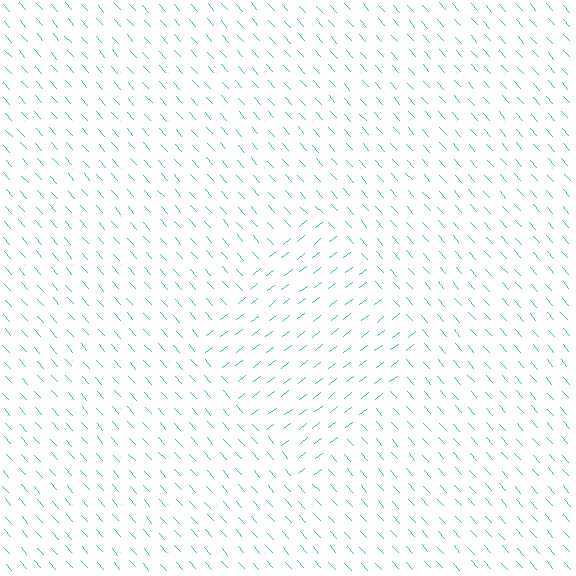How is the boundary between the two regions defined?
The boundary is defined purely by a change in line orientation (approximately 86 degrees difference). All lines are the same color and thickness.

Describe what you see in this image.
The image is filled with small cyan line segments. A diamond region in the image has lines oriented differently from the surrounding lines, creating a visible texture boundary.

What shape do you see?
I see a diamond.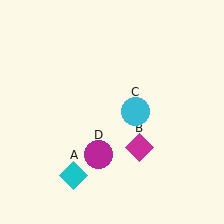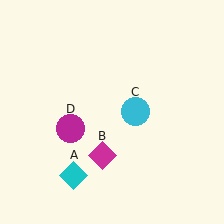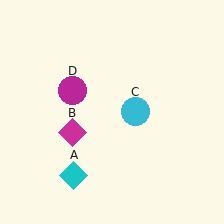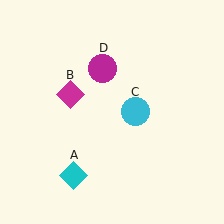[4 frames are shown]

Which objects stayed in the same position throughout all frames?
Cyan diamond (object A) and cyan circle (object C) remained stationary.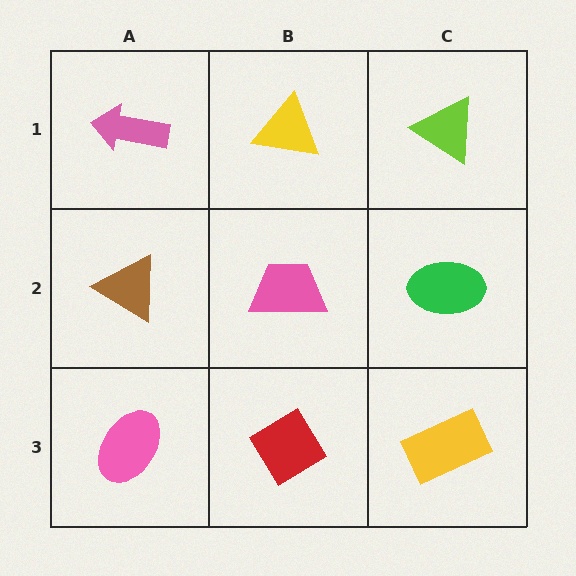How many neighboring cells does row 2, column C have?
3.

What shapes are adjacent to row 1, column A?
A brown triangle (row 2, column A), a yellow triangle (row 1, column B).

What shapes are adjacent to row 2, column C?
A lime triangle (row 1, column C), a yellow rectangle (row 3, column C), a pink trapezoid (row 2, column B).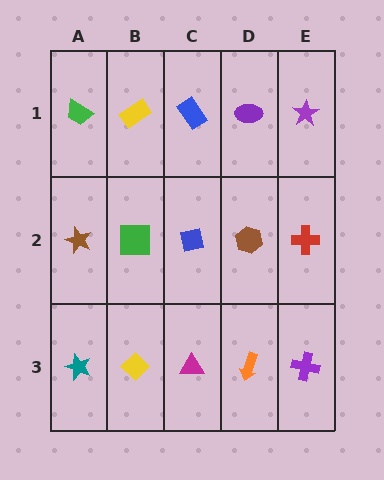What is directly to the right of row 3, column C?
An orange arrow.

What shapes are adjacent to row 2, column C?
A blue rectangle (row 1, column C), a magenta triangle (row 3, column C), a green square (row 2, column B), a brown hexagon (row 2, column D).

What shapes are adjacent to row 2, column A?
A green trapezoid (row 1, column A), a teal star (row 3, column A), a green square (row 2, column B).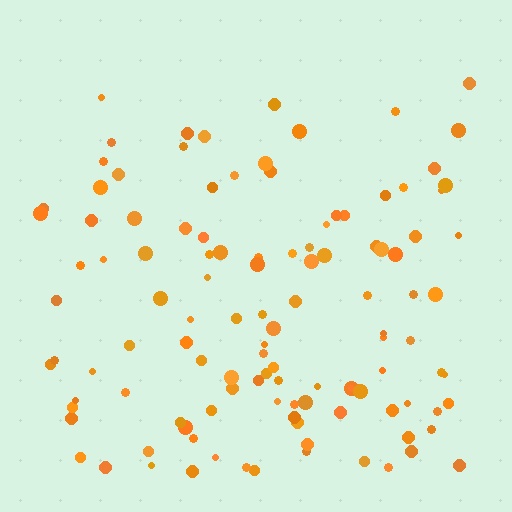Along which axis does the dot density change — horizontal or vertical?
Vertical.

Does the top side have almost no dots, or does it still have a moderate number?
Still a moderate number, just noticeably fewer than the bottom.